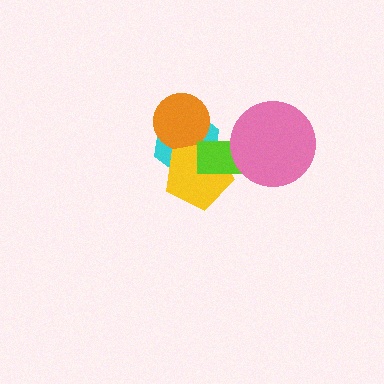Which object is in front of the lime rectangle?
The pink circle is in front of the lime rectangle.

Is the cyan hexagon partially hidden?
Yes, it is partially covered by another shape.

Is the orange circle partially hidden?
Yes, it is partially covered by another shape.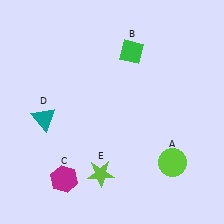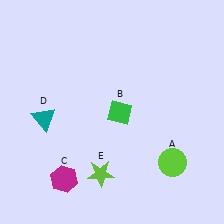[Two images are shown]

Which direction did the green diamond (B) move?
The green diamond (B) moved down.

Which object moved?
The green diamond (B) moved down.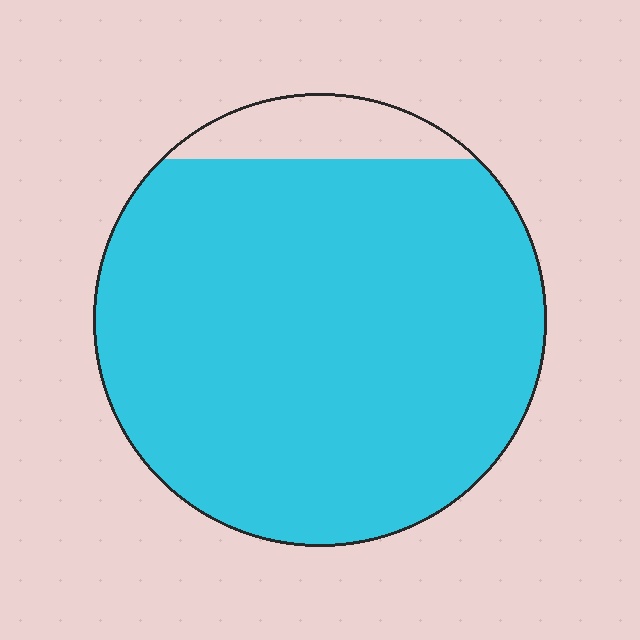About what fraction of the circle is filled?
About nine tenths (9/10).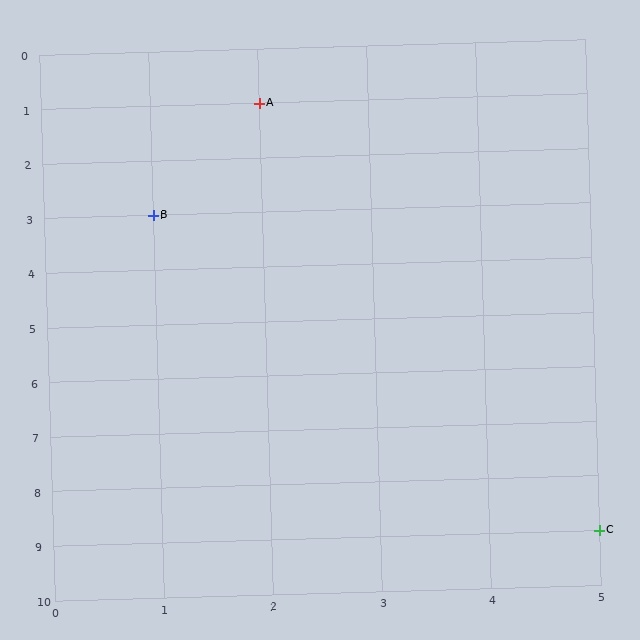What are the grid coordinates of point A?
Point A is at grid coordinates (2, 1).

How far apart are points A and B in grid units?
Points A and B are 1 column and 2 rows apart (about 2.2 grid units diagonally).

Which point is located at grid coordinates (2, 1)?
Point A is at (2, 1).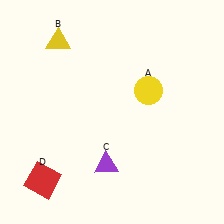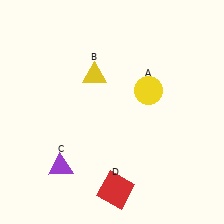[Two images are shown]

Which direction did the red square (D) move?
The red square (D) moved right.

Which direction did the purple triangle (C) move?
The purple triangle (C) moved left.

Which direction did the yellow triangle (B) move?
The yellow triangle (B) moved right.